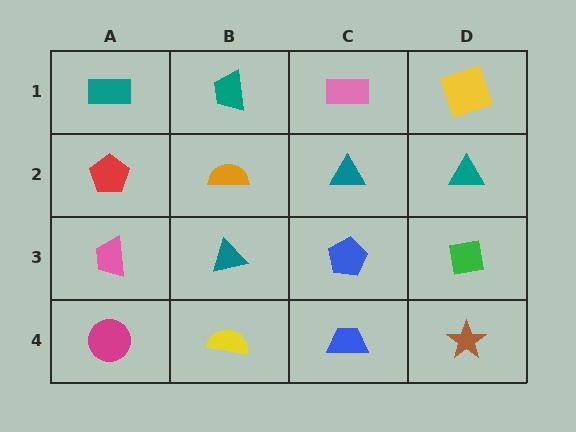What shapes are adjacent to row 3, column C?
A teal triangle (row 2, column C), a blue trapezoid (row 4, column C), a teal triangle (row 3, column B), a green square (row 3, column D).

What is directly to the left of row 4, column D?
A blue trapezoid.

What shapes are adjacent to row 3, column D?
A teal triangle (row 2, column D), a brown star (row 4, column D), a blue pentagon (row 3, column C).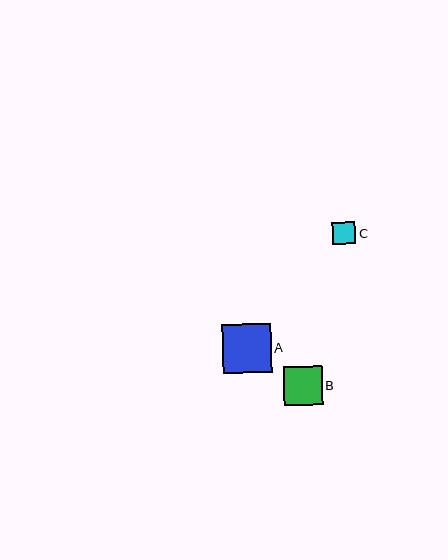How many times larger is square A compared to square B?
Square A is approximately 1.3 times the size of square B.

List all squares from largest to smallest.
From largest to smallest: A, B, C.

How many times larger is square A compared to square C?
Square A is approximately 2.1 times the size of square C.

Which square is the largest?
Square A is the largest with a size of approximately 48 pixels.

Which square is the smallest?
Square C is the smallest with a size of approximately 23 pixels.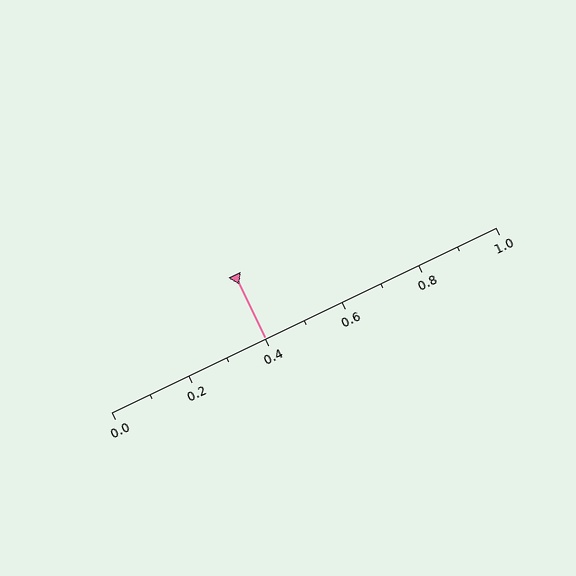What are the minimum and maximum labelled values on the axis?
The axis runs from 0.0 to 1.0.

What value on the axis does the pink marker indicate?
The marker indicates approximately 0.4.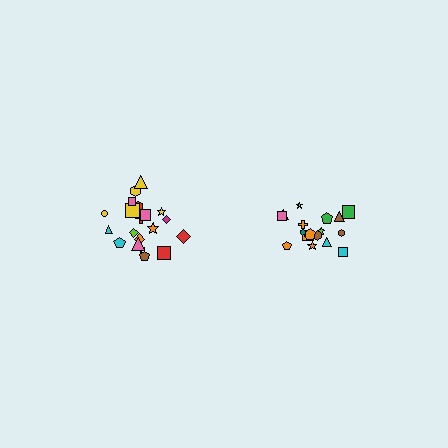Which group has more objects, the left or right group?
The left group.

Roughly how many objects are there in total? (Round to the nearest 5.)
Roughly 40 objects in total.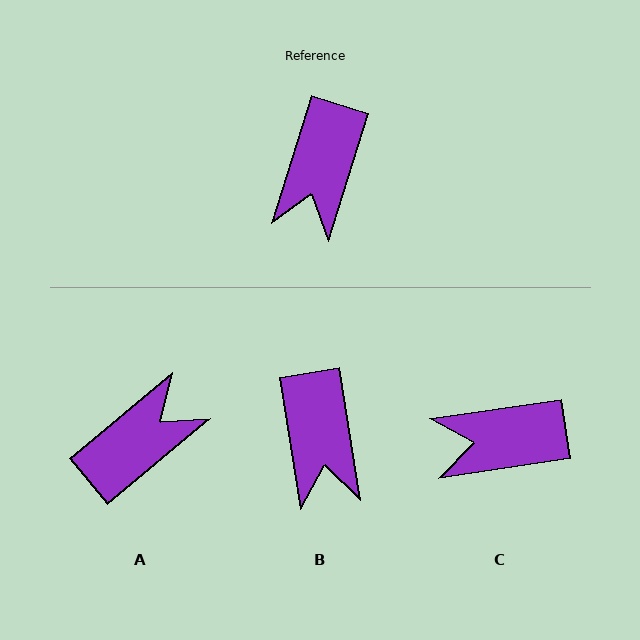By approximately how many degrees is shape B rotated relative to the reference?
Approximately 26 degrees counter-clockwise.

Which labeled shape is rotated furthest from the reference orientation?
A, about 147 degrees away.